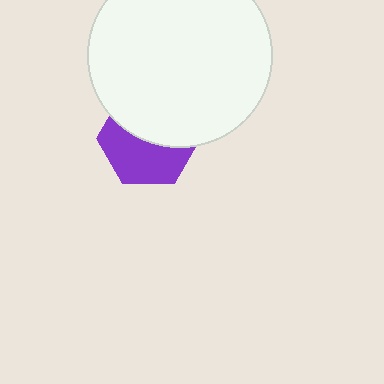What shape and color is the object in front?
The object in front is a white circle.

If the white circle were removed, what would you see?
You would see the complete purple hexagon.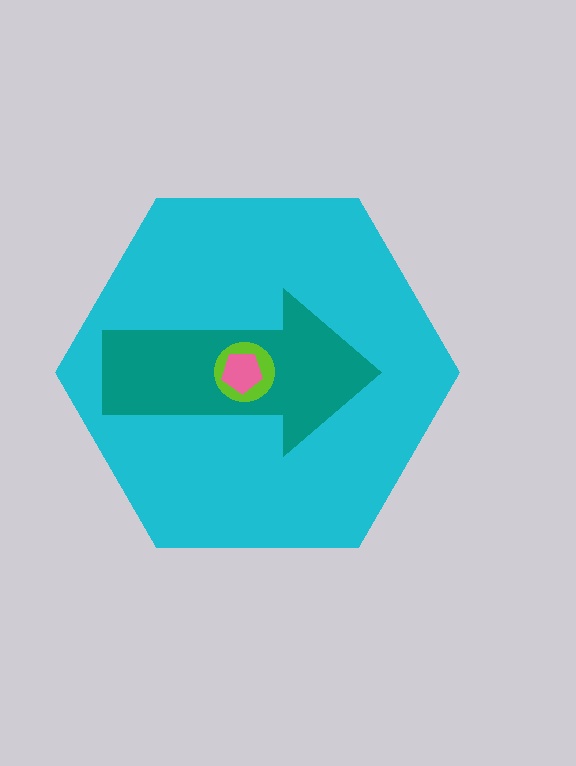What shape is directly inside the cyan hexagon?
The teal arrow.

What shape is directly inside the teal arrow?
The lime circle.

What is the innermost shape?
The pink pentagon.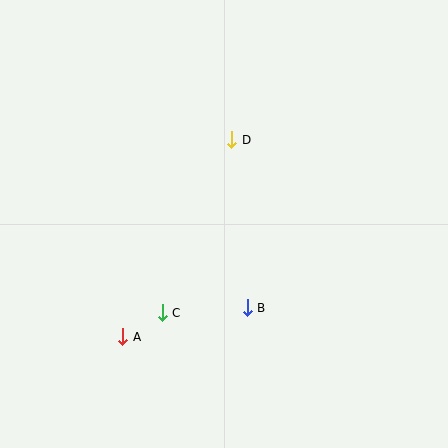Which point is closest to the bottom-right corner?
Point B is closest to the bottom-right corner.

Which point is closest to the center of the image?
Point D at (232, 140) is closest to the center.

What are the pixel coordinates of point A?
Point A is at (123, 337).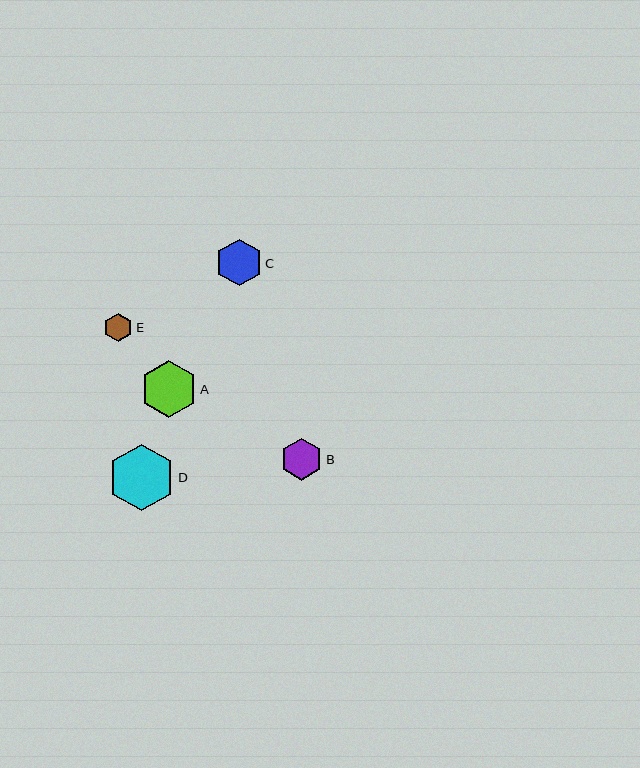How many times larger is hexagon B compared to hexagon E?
Hexagon B is approximately 1.5 times the size of hexagon E.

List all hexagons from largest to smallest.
From largest to smallest: D, A, C, B, E.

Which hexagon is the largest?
Hexagon D is the largest with a size of approximately 67 pixels.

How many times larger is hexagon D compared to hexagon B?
Hexagon D is approximately 1.6 times the size of hexagon B.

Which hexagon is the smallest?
Hexagon E is the smallest with a size of approximately 28 pixels.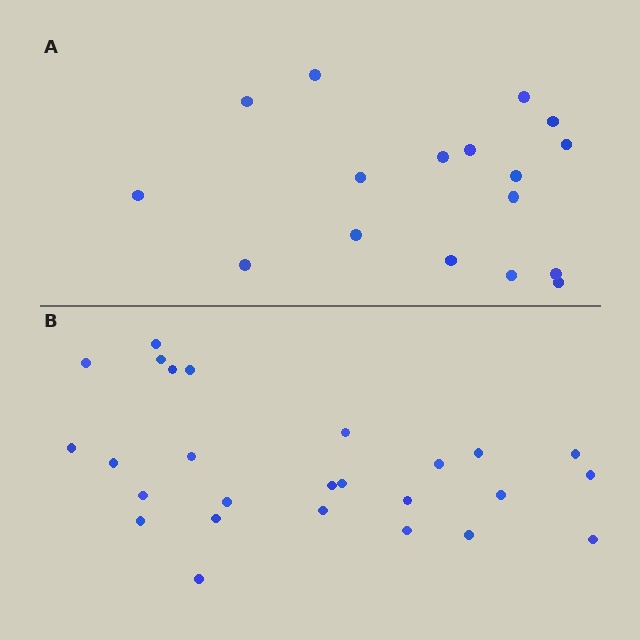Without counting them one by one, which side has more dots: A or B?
Region B (the bottom region) has more dots.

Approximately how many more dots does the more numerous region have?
Region B has roughly 8 or so more dots than region A.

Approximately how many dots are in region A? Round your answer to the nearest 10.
About 20 dots. (The exact count is 17, which rounds to 20.)